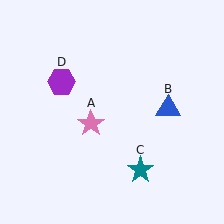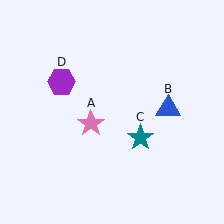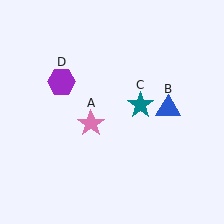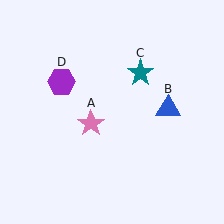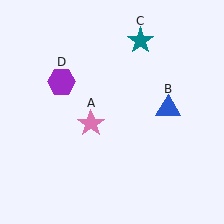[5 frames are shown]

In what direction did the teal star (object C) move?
The teal star (object C) moved up.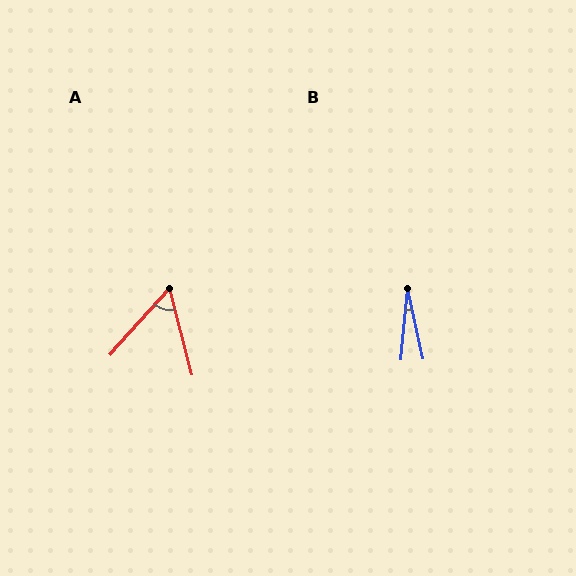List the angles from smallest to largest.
B (18°), A (56°).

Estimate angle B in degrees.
Approximately 18 degrees.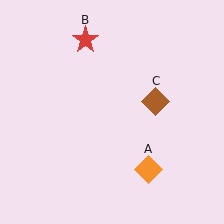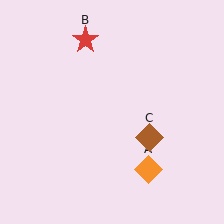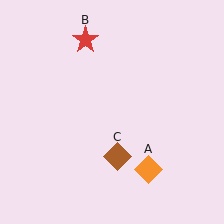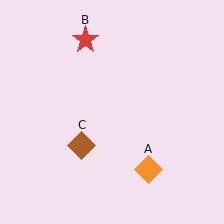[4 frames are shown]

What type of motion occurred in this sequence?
The brown diamond (object C) rotated clockwise around the center of the scene.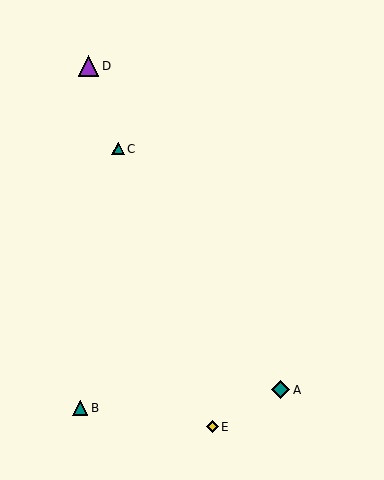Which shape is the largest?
The purple triangle (labeled D) is the largest.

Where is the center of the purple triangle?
The center of the purple triangle is at (89, 66).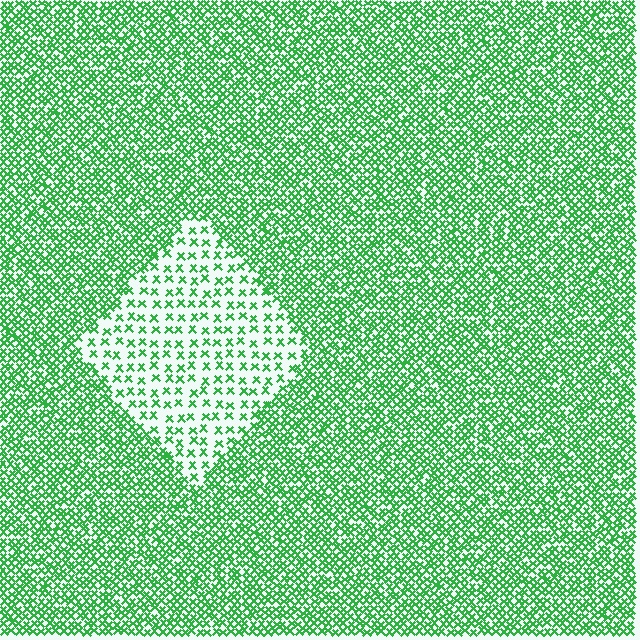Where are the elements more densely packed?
The elements are more densely packed outside the diamond boundary.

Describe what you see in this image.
The image contains small green elements arranged at two different densities. A diamond-shaped region is visible where the elements are less densely packed than the surrounding area.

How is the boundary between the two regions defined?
The boundary is defined by a change in element density (approximately 2.7x ratio). All elements are the same color, size, and shape.